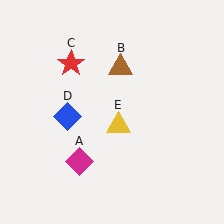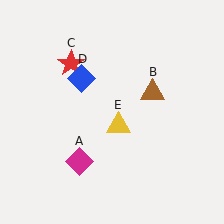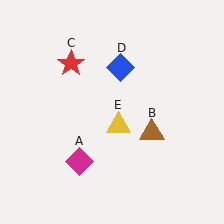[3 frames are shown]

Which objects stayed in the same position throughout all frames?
Magenta diamond (object A) and red star (object C) and yellow triangle (object E) remained stationary.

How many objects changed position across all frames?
2 objects changed position: brown triangle (object B), blue diamond (object D).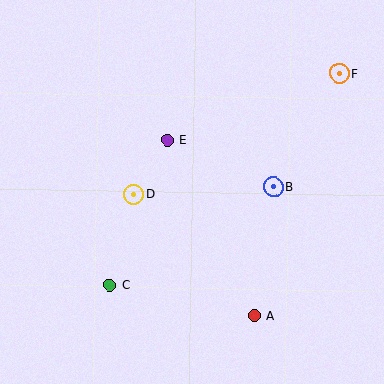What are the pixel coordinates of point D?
Point D is at (134, 194).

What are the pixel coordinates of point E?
Point E is at (167, 140).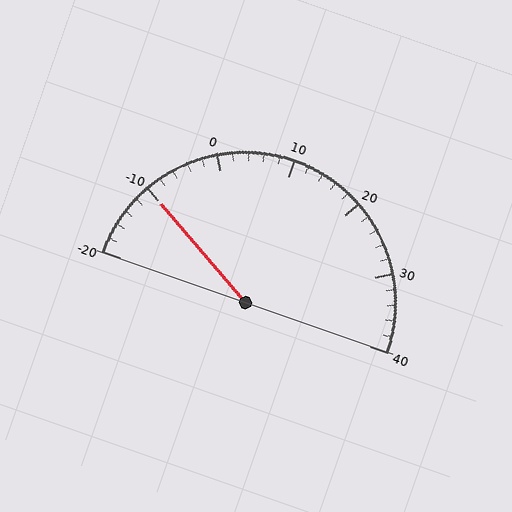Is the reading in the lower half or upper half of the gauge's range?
The reading is in the lower half of the range (-20 to 40).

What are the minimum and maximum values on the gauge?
The gauge ranges from -20 to 40.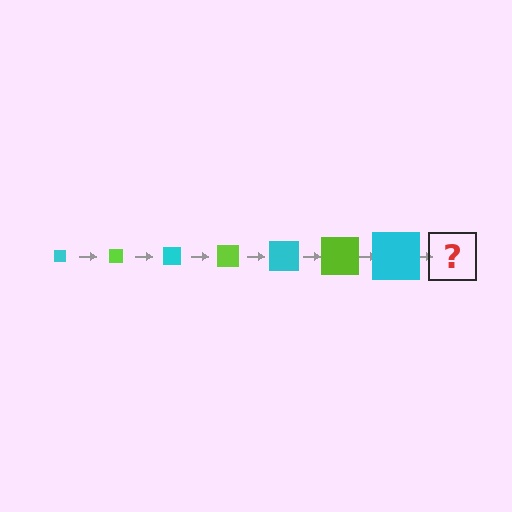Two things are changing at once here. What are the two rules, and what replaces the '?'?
The two rules are that the square grows larger each step and the color cycles through cyan and lime. The '?' should be a lime square, larger than the previous one.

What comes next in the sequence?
The next element should be a lime square, larger than the previous one.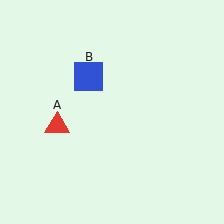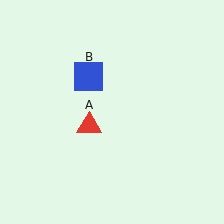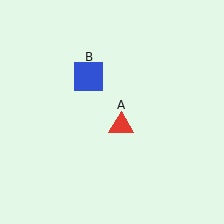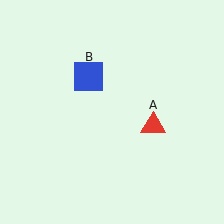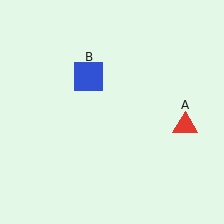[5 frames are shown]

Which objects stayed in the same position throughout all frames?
Blue square (object B) remained stationary.